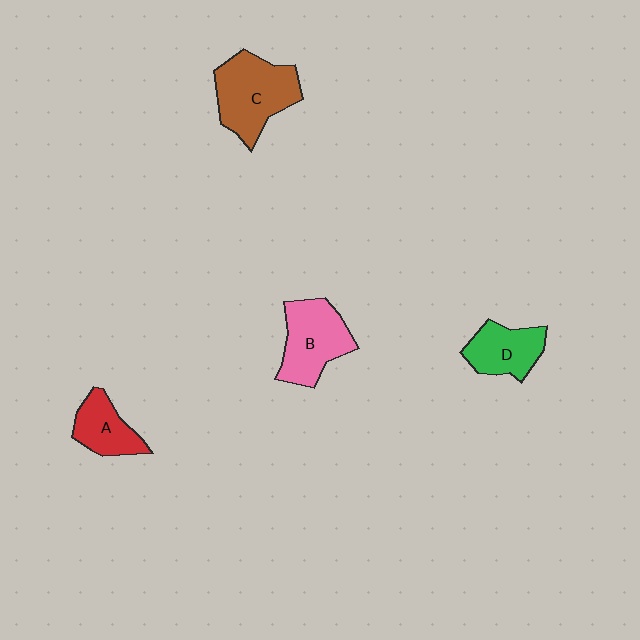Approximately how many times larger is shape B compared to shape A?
Approximately 1.5 times.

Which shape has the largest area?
Shape C (brown).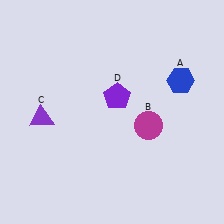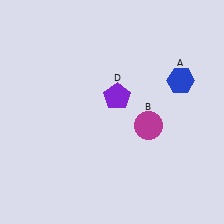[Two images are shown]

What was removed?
The purple triangle (C) was removed in Image 2.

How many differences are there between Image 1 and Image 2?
There is 1 difference between the two images.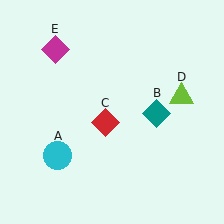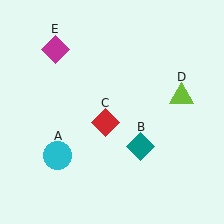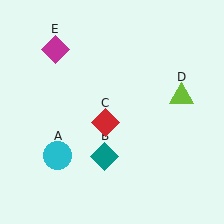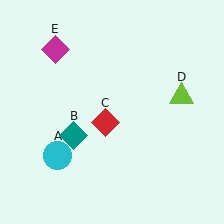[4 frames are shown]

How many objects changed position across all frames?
1 object changed position: teal diamond (object B).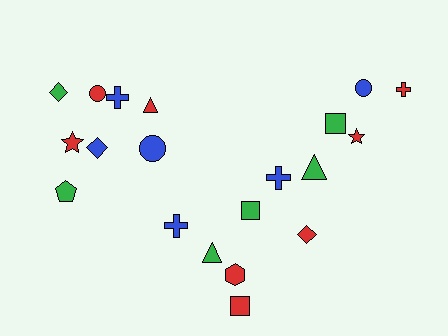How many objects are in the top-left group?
There are 8 objects.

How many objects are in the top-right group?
There are 6 objects.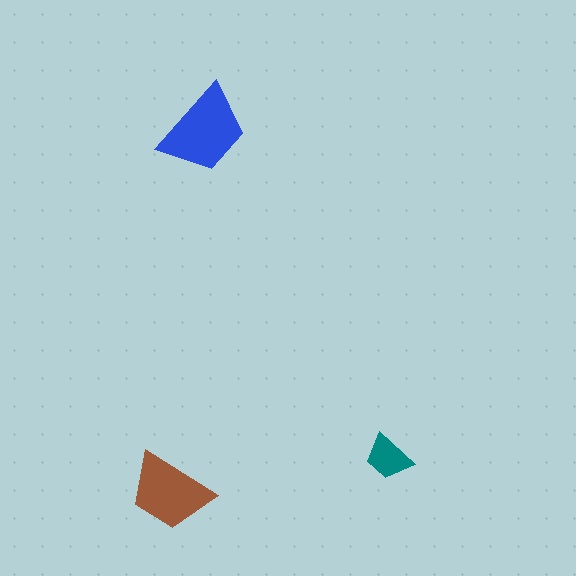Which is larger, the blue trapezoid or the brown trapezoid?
The blue one.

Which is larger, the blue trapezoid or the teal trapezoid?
The blue one.